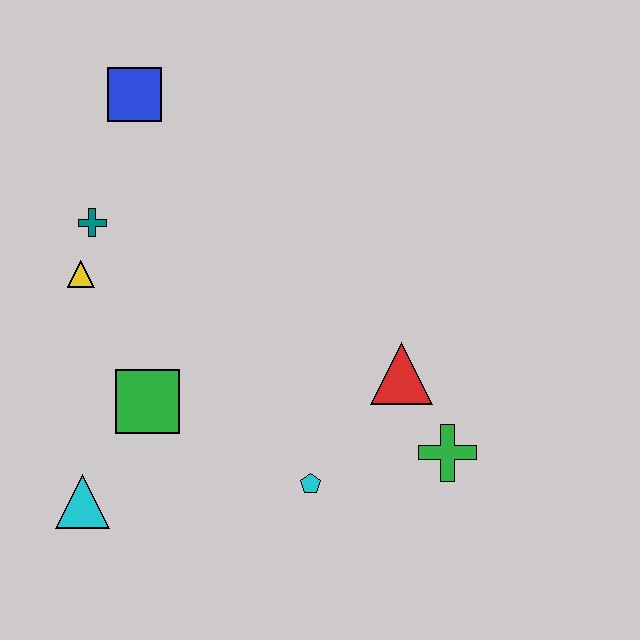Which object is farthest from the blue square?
The green cross is farthest from the blue square.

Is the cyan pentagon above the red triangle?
No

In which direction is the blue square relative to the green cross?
The blue square is above the green cross.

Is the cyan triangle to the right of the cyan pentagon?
No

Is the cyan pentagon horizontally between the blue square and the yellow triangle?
No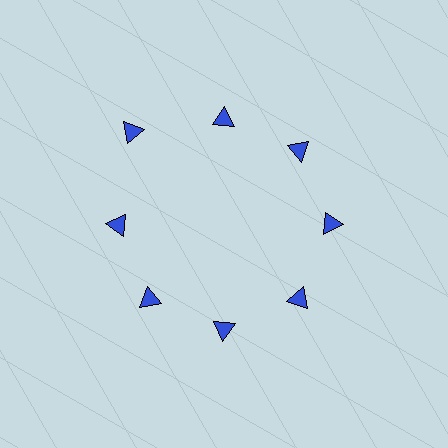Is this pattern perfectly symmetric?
No. The 8 blue triangles are arranged in a ring, but one element near the 10 o'clock position is pushed outward from the center, breaking the 8-fold rotational symmetry.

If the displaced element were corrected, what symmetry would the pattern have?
It would have 8-fold rotational symmetry — the pattern would map onto itself every 45 degrees.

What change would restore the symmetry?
The symmetry would be restored by moving it inward, back onto the ring so that all 8 triangles sit at equal angles and equal distance from the center.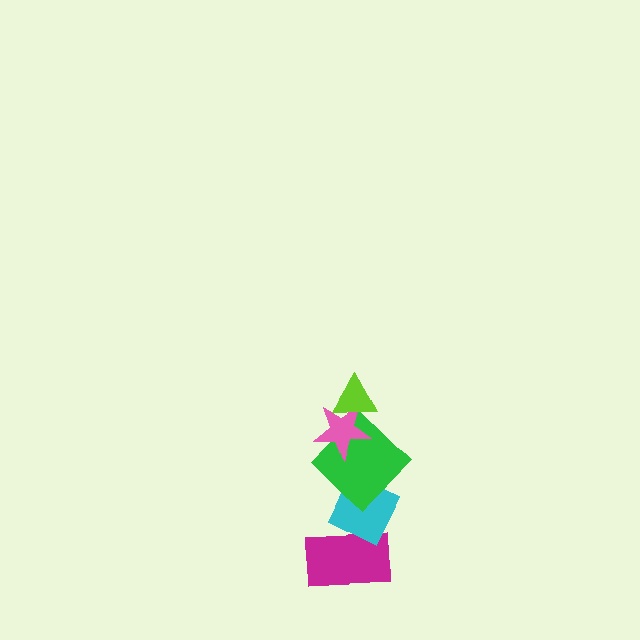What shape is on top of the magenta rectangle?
The cyan diamond is on top of the magenta rectangle.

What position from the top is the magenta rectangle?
The magenta rectangle is 5th from the top.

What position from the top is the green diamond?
The green diamond is 3rd from the top.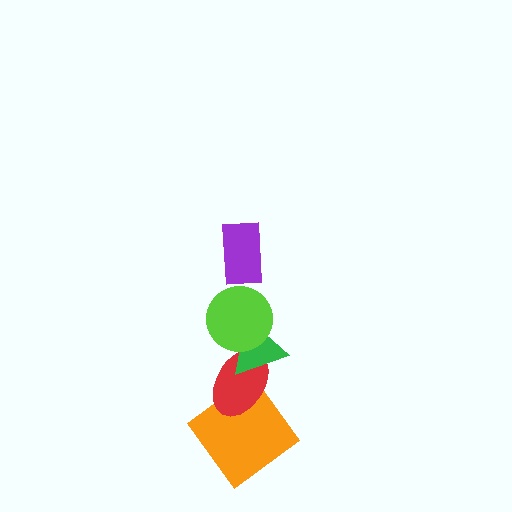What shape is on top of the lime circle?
The purple rectangle is on top of the lime circle.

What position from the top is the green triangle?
The green triangle is 3rd from the top.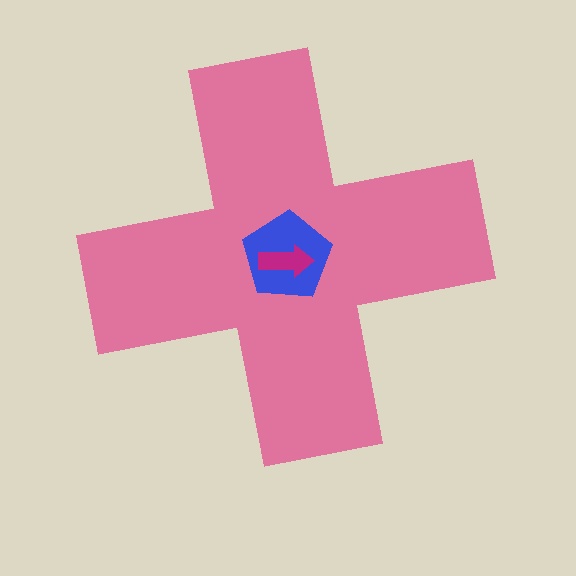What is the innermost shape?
The magenta arrow.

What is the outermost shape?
The pink cross.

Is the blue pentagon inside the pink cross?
Yes.